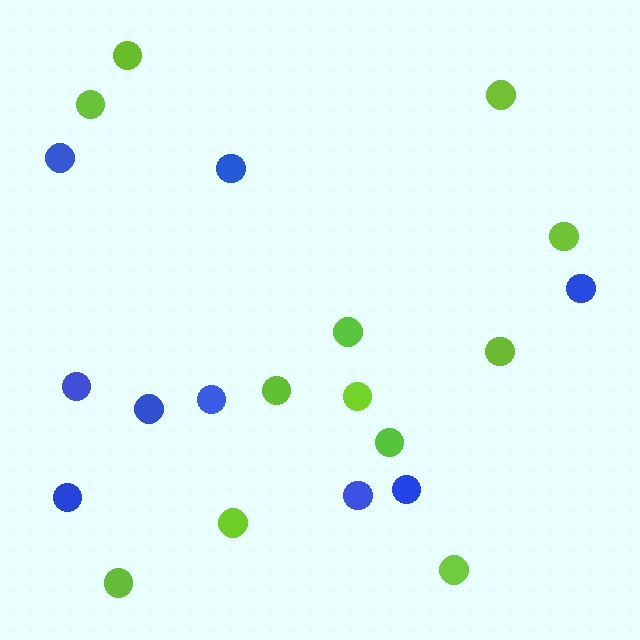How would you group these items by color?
There are 2 groups: one group of lime circles (12) and one group of blue circles (9).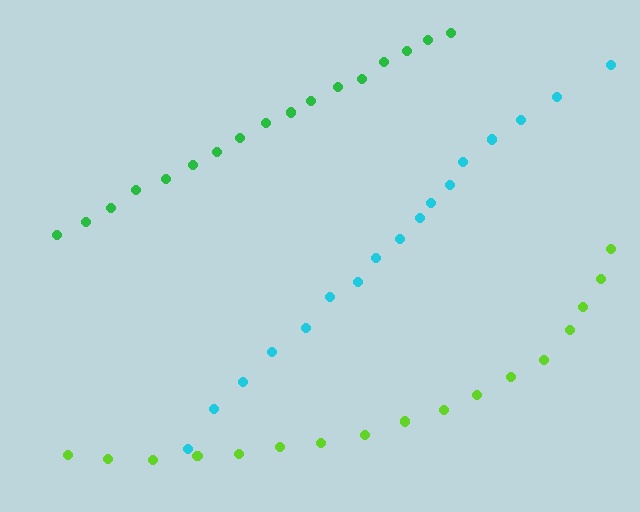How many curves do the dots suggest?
There are 3 distinct paths.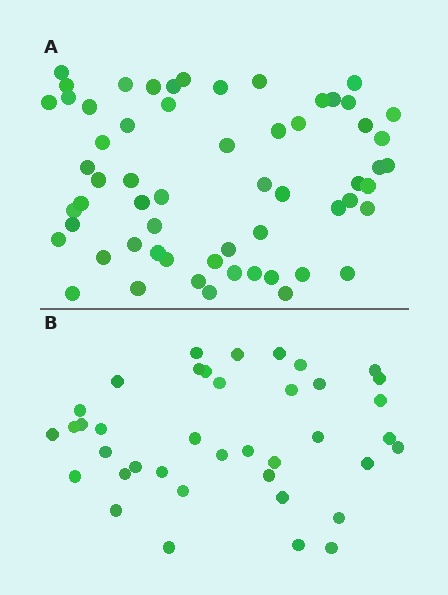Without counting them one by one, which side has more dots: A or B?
Region A (the top region) has more dots.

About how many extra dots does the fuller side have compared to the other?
Region A has approximately 20 more dots than region B.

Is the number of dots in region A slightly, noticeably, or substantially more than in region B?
Region A has substantially more. The ratio is roughly 1.5 to 1.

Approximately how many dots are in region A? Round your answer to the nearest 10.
About 60 dots.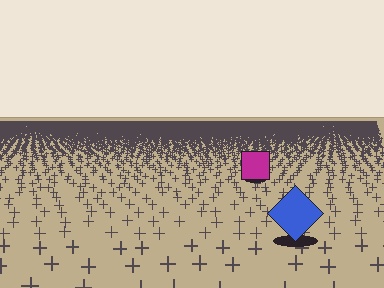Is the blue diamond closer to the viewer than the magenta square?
Yes. The blue diamond is closer — you can tell from the texture gradient: the ground texture is coarser near it.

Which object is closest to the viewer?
The blue diamond is closest. The texture marks near it are larger and more spread out.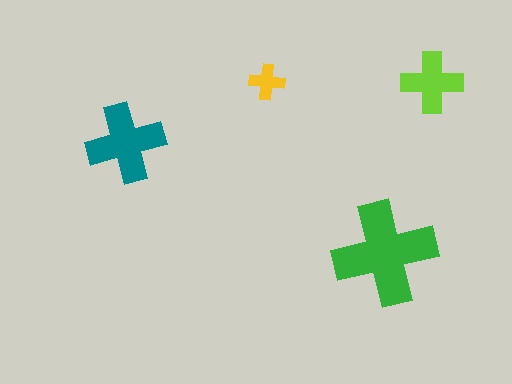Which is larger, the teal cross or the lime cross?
The teal one.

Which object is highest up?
The yellow cross is topmost.